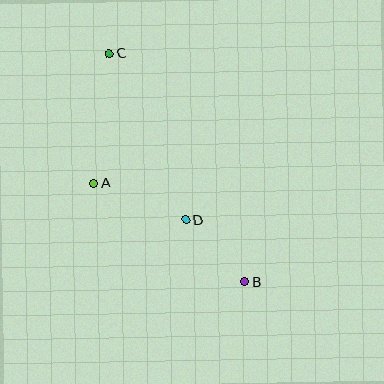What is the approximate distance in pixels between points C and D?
The distance between C and D is approximately 183 pixels.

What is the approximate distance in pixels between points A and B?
The distance between A and B is approximately 180 pixels.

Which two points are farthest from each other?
Points B and C are farthest from each other.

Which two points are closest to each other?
Points B and D are closest to each other.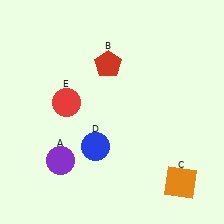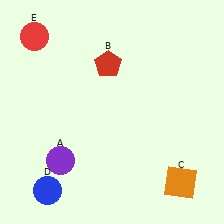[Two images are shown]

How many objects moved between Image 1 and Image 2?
2 objects moved between the two images.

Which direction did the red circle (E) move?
The red circle (E) moved up.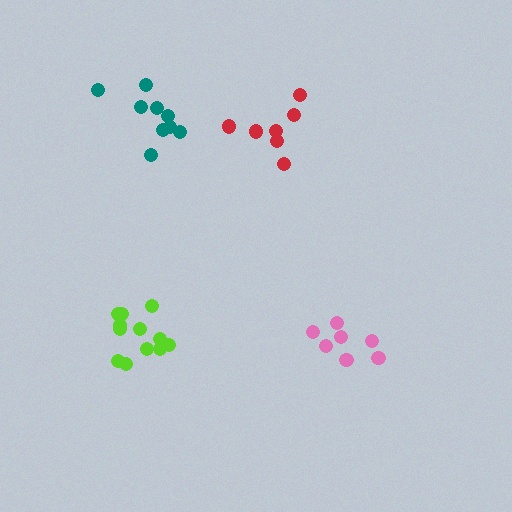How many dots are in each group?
Group 1: 7 dots, Group 2: 12 dots, Group 3: 7 dots, Group 4: 9 dots (35 total).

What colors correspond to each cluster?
The clusters are colored: pink, lime, red, teal.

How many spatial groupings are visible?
There are 4 spatial groupings.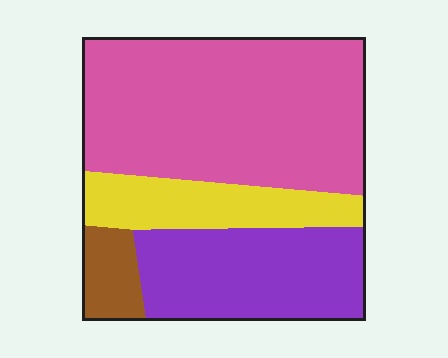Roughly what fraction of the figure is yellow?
Yellow covers around 15% of the figure.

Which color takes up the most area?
Pink, at roughly 50%.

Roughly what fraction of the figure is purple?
Purple takes up about one quarter (1/4) of the figure.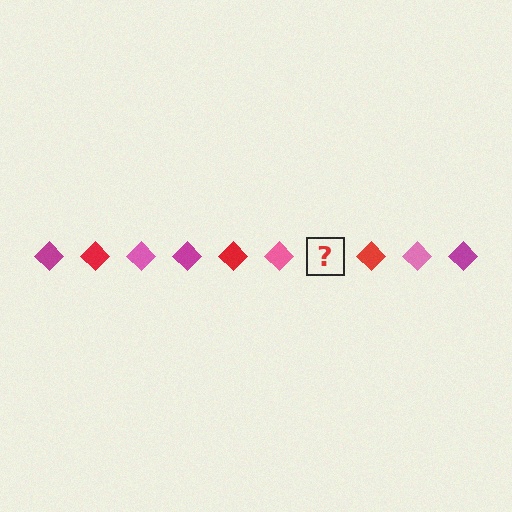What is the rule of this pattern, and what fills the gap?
The rule is that the pattern cycles through magenta, red, pink diamonds. The gap should be filled with a magenta diamond.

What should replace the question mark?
The question mark should be replaced with a magenta diamond.